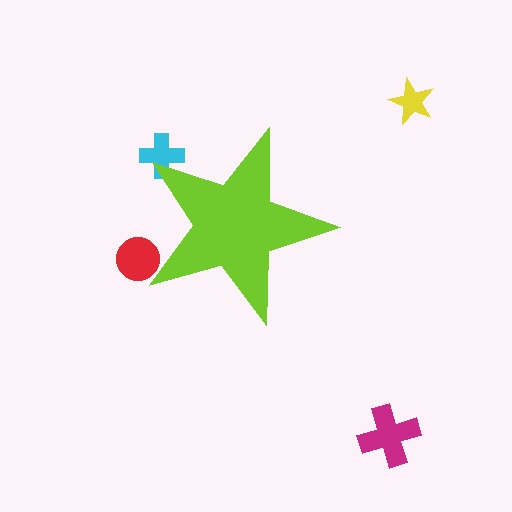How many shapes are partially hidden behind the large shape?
2 shapes are partially hidden.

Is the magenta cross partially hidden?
No, the magenta cross is fully visible.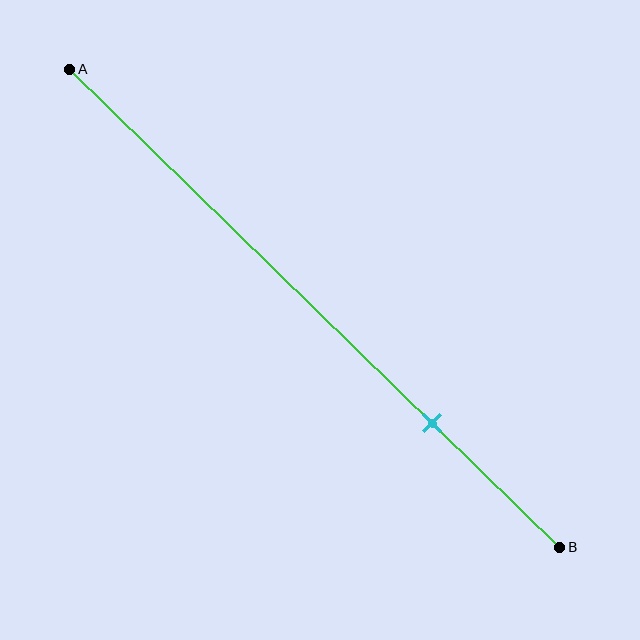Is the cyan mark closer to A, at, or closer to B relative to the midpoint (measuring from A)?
The cyan mark is closer to point B than the midpoint of segment AB.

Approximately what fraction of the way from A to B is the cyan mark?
The cyan mark is approximately 75% of the way from A to B.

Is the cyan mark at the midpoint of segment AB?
No, the mark is at about 75% from A, not at the 50% midpoint.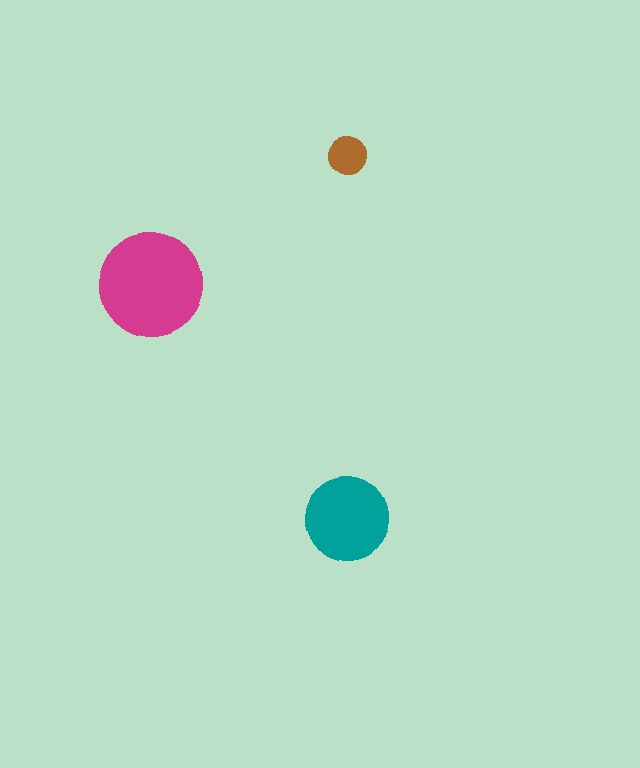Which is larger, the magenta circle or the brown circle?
The magenta one.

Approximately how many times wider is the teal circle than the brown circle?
About 2 times wider.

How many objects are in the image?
There are 3 objects in the image.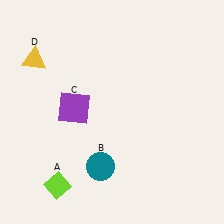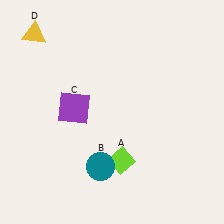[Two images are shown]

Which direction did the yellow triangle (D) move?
The yellow triangle (D) moved up.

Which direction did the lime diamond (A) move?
The lime diamond (A) moved right.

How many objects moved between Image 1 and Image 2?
2 objects moved between the two images.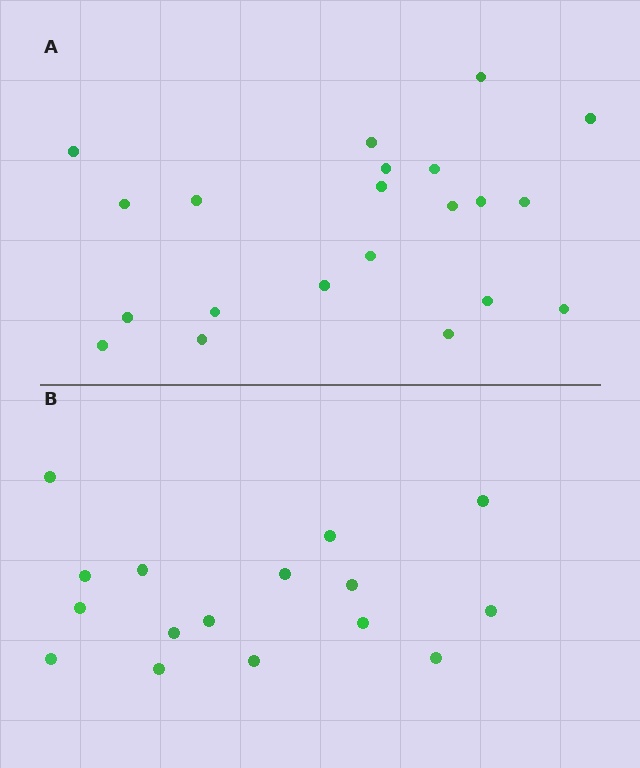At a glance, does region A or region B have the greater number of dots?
Region A (the top region) has more dots.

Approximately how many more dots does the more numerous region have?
Region A has about 5 more dots than region B.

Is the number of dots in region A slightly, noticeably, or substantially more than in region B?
Region A has noticeably more, but not dramatically so. The ratio is roughly 1.3 to 1.